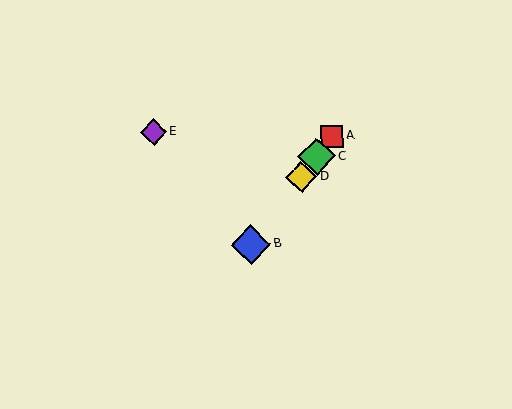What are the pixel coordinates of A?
Object A is at (332, 136).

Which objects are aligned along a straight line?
Objects A, B, C, D are aligned along a straight line.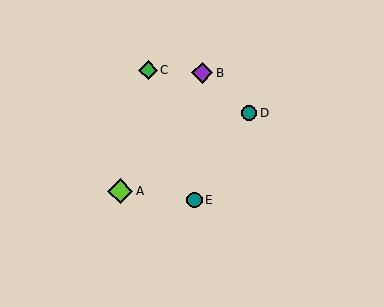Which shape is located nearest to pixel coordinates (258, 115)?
The teal circle (labeled D) at (249, 113) is nearest to that location.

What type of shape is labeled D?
Shape D is a teal circle.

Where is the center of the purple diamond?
The center of the purple diamond is at (202, 73).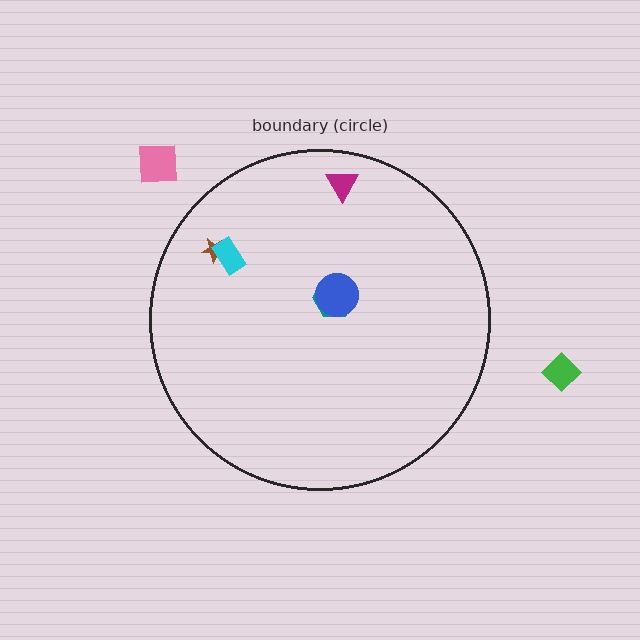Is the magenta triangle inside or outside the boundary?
Inside.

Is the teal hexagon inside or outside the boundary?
Inside.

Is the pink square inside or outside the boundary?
Outside.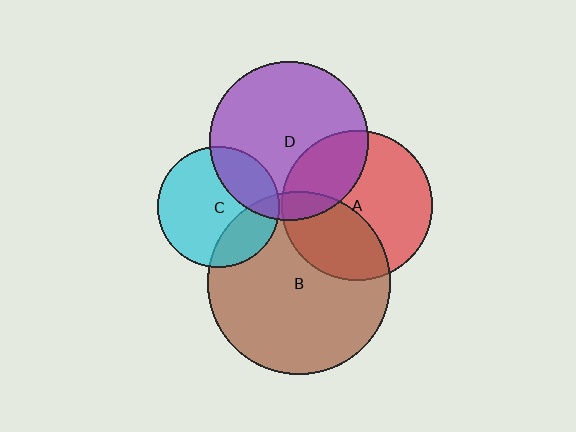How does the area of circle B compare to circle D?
Approximately 1.3 times.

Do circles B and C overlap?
Yes.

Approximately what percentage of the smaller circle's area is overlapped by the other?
Approximately 25%.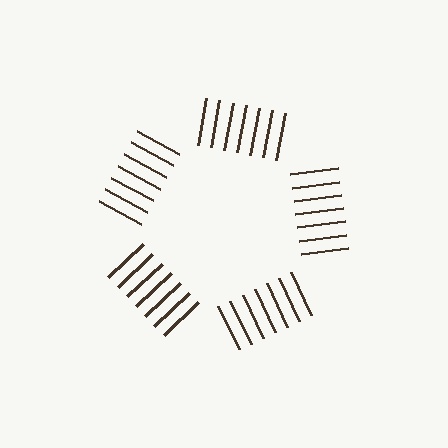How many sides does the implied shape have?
5 sides — the line-ends trace a pentagon.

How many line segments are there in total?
35 — 7 along each of the 5 edges.